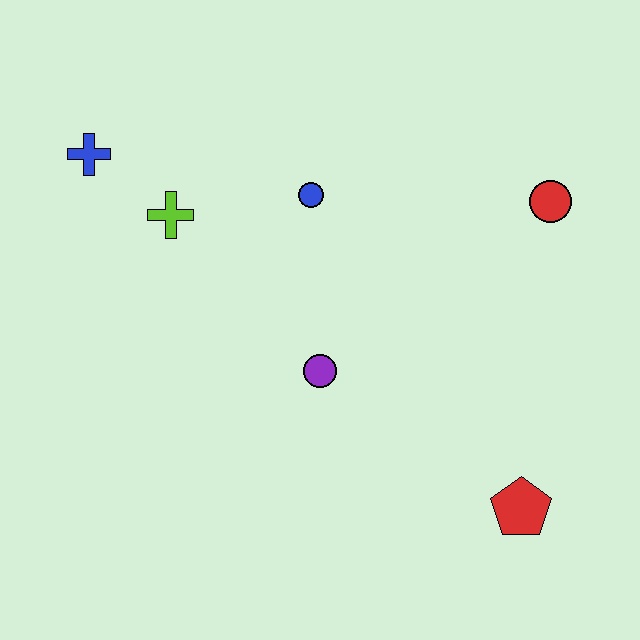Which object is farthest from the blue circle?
The red pentagon is farthest from the blue circle.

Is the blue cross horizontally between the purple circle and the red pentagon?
No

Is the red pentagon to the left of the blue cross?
No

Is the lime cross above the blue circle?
No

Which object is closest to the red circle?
The blue circle is closest to the red circle.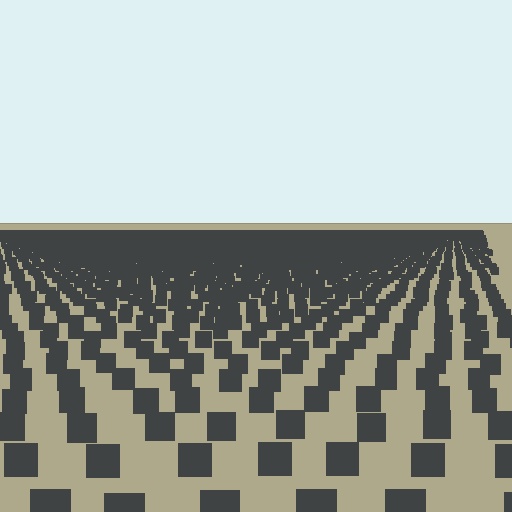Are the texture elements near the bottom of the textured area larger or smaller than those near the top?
Larger. Near the bottom, elements are closer to the viewer and appear at a bigger on-screen size.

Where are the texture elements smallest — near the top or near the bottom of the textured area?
Near the top.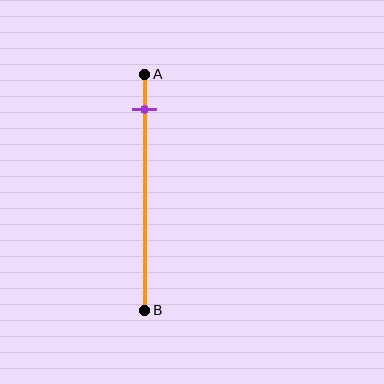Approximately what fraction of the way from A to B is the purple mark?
The purple mark is approximately 15% of the way from A to B.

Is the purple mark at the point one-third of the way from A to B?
No, the mark is at about 15% from A, not at the 33% one-third point.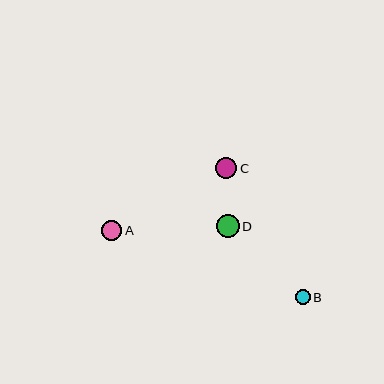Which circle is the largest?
Circle D is the largest with a size of approximately 23 pixels.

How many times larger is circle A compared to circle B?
Circle A is approximately 1.4 times the size of circle B.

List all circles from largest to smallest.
From largest to smallest: D, C, A, B.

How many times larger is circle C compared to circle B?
Circle C is approximately 1.4 times the size of circle B.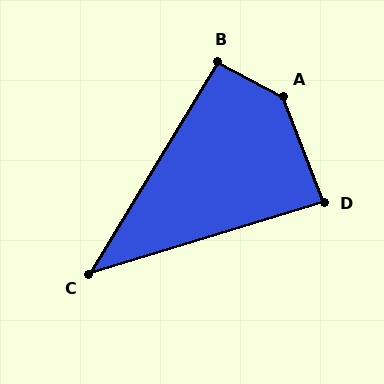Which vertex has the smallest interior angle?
C, at approximately 42 degrees.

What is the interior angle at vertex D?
Approximately 86 degrees (approximately right).